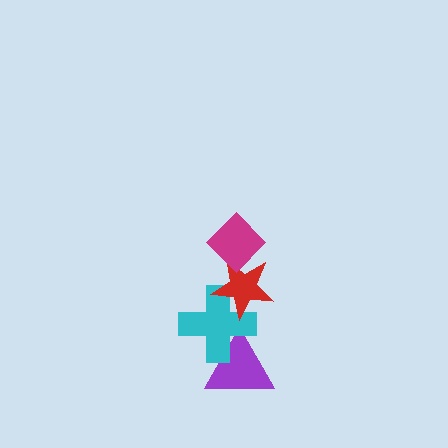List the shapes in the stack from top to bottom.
From top to bottom: the magenta diamond, the red star, the cyan cross, the purple triangle.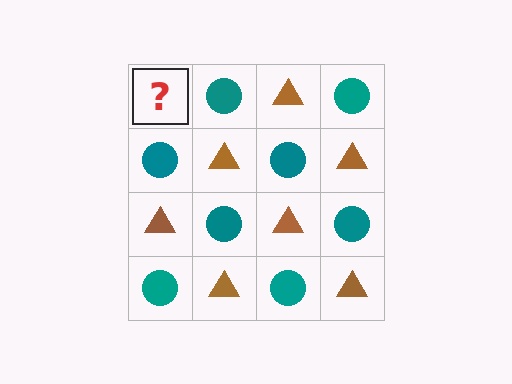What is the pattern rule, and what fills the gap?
The rule is that it alternates brown triangle and teal circle in a checkerboard pattern. The gap should be filled with a brown triangle.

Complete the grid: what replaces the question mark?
The question mark should be replaced with a brown triangle.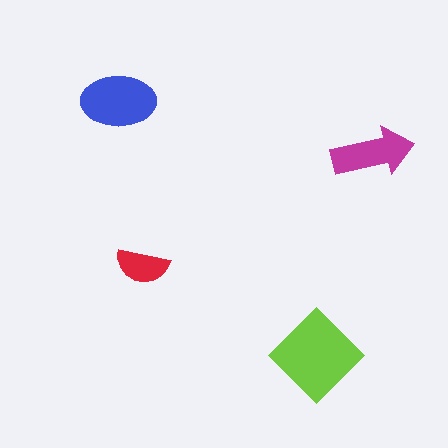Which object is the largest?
The lime diamond.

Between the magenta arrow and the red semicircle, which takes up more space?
The magenta arrow.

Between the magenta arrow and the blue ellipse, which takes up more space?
The blue ellipse.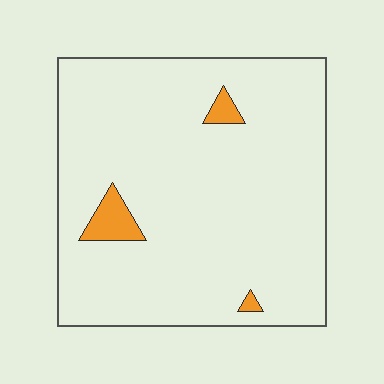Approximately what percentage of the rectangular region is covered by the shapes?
Approximately 5%.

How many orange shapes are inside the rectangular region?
3.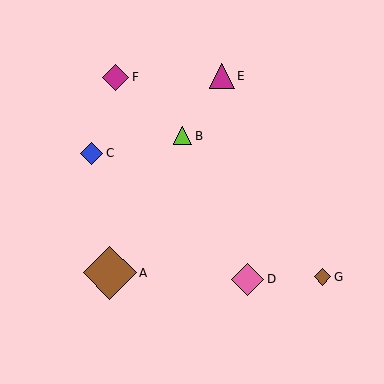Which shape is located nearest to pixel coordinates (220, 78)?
The magenta triangle (labeled E) at (222, 76) is nearest to that location.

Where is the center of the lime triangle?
The center of the lime triangle is at (182, 136).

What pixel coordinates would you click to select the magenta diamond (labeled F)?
Click at (116, 77) to select the magenta diamond F.